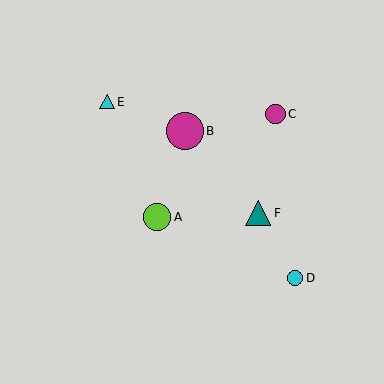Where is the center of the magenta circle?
The center of the magenta circle is at (185, 131).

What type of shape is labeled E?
Shape E is a cyan triangle.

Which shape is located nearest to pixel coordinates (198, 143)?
The magenta circle (labeled B) at (185, 131) is nearest to that location.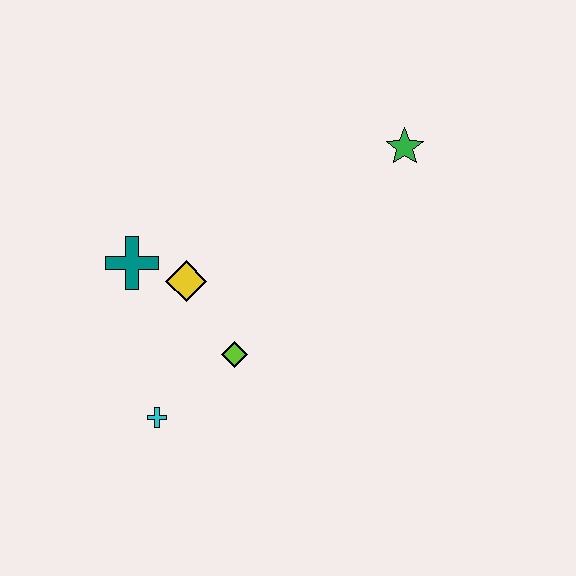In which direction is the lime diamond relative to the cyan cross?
The lime diamond is to the right of the cyan cross.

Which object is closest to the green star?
The yellow diamond is closest to the green star.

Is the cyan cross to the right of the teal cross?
Yes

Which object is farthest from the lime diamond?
The green star is farthest from the lime diamond.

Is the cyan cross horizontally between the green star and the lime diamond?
No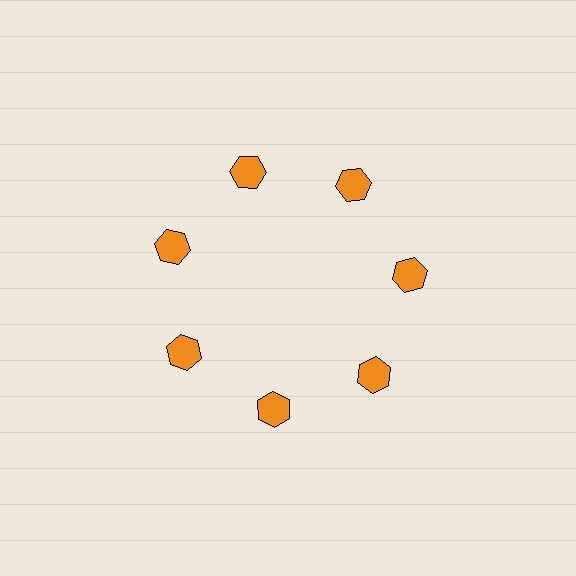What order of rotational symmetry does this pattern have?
This pattern has 7-fold rotational symmetry.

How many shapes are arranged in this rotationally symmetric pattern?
There are 7 shapes, arranged in 7 groups of 1.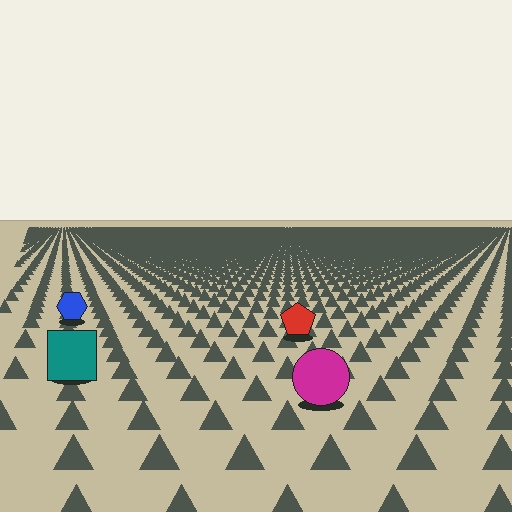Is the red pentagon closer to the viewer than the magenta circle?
No. The magenta circle is closer — you can tell from the texture gradient: the ground texture is coarser near it.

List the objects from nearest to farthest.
From nearest to farthest: the magenta circle, the teal square, the red pentagon, the blue hexagon.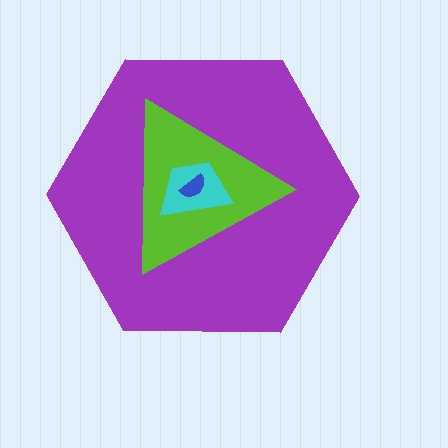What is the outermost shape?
The purple hexagon.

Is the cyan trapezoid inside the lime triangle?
Yes.